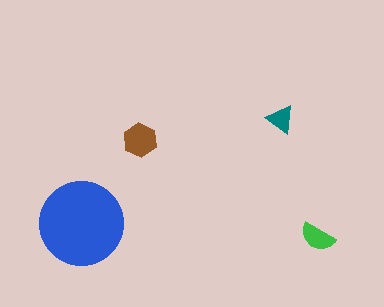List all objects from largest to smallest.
The blue circle, the brown hexagon, the green semicircle, the teal triangle.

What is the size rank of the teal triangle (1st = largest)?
4th.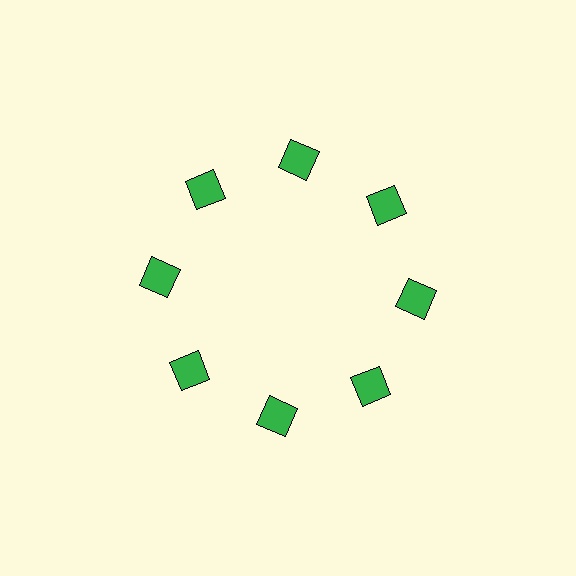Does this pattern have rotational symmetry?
Yes, this pattern has 8-fold rotational symmetry. It looks the same after rotating 45 degrees around the center.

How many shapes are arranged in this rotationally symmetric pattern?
There are 8 shapes, arranged in 8 groups of 1.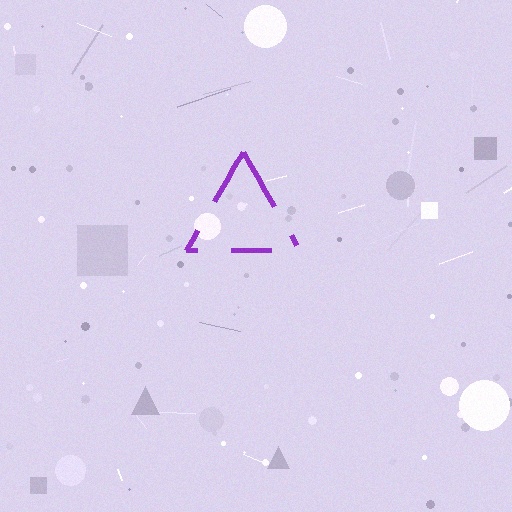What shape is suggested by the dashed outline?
The dashed outline suggests a triangle.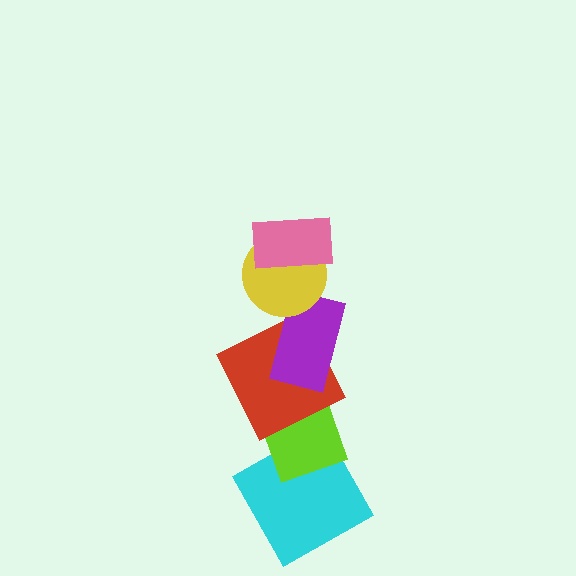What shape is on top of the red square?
The purple rectangle is on top of the red square.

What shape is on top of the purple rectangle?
The yellow circle is on top of the purple rectangle.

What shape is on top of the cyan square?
The lime diamond is on top of the cyan square.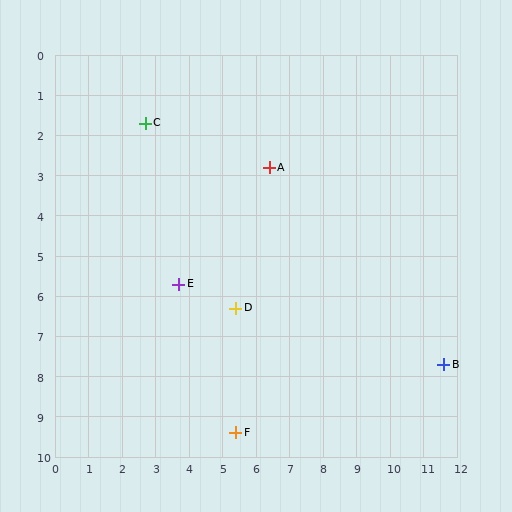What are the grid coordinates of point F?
Point F is at approximately (5.4, 9.4).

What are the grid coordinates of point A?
Point A is at approximately (6.4, 2.8).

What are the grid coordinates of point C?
Point C is at approximately (2.7, 1.7).